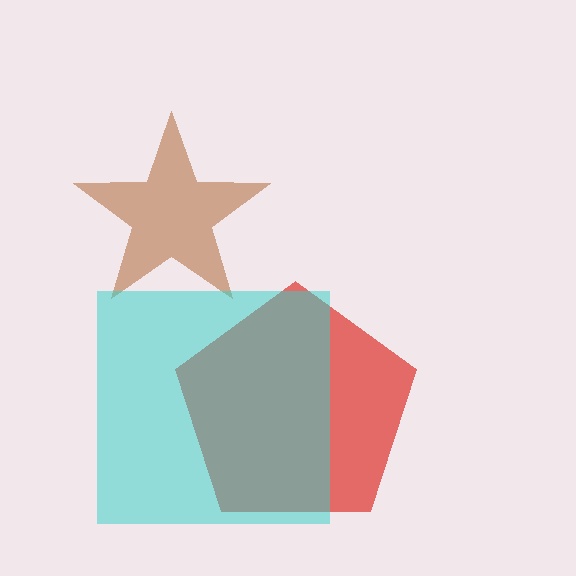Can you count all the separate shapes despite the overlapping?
Yes, there are 3 separate shapes.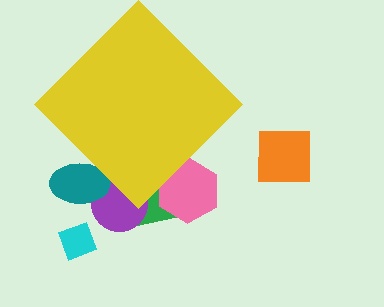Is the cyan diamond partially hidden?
No, the cyan diamond is fully visible.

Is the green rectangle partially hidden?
Yes, the green rectangle is partially hidden behind the yellow diamond.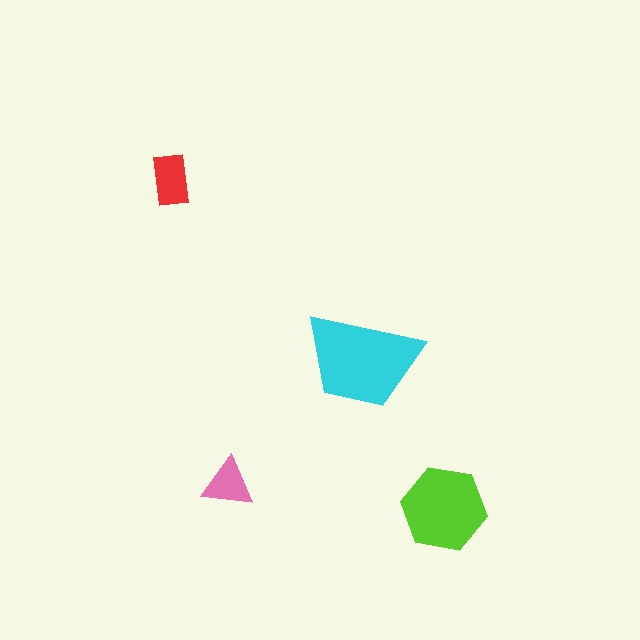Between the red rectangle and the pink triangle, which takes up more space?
The red rectangle.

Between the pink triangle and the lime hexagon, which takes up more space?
The lime hexagon.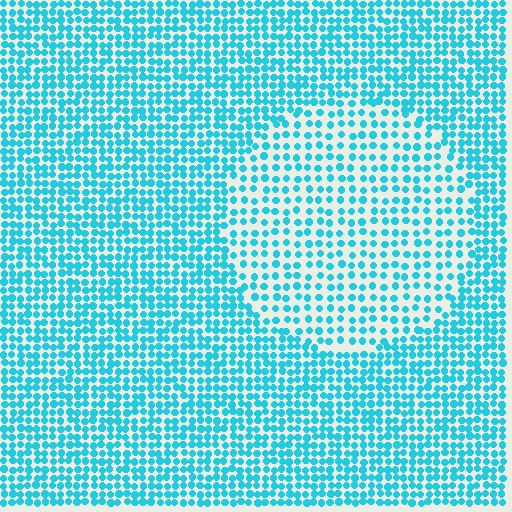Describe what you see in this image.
The image contains small cyan elements arranged at two different densities. A circle-shaped region is visible where the elements are less densely packed than the surrounding area.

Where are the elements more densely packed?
The elements are more densely packed outside the circle boundary.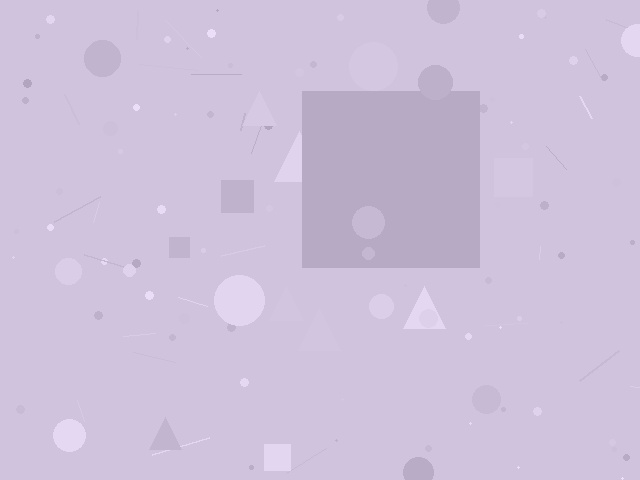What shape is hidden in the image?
A square is hidden in the image.